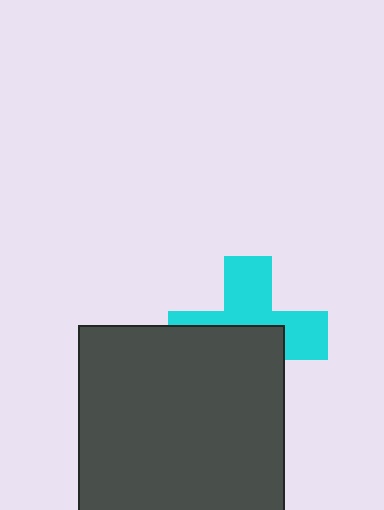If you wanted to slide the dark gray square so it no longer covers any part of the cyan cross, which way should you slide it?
Slide it down — that is the most direct way to separate the two shapes.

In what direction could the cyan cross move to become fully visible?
The cyan cross could move up. That would shift it out from behind the dark gray square entirely.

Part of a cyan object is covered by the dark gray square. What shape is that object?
It is a cross.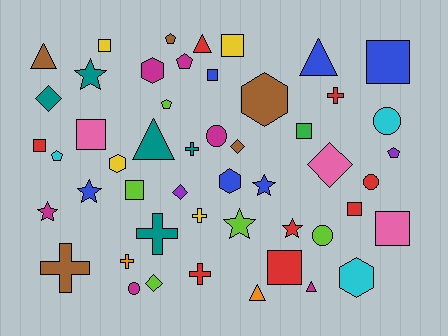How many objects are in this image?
There are 50 objects.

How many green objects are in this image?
There is 1 green object.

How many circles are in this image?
There are 5 circles.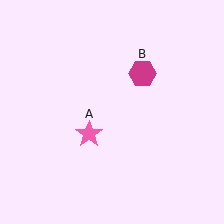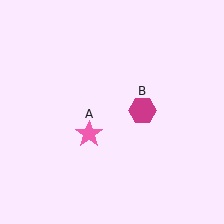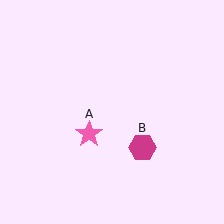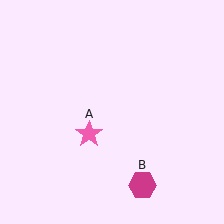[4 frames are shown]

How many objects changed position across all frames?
1 object changed position: magenta hexagon (object B).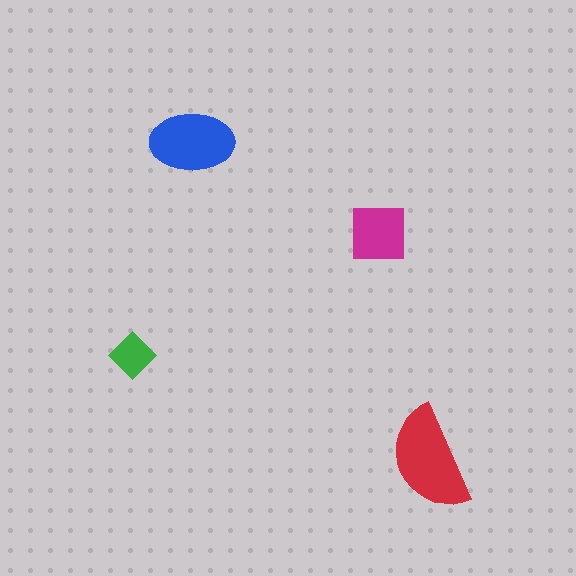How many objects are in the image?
There are 4 objects in the image.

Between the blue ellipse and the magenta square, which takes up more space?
The blue ellipse.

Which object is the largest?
The red semicircle.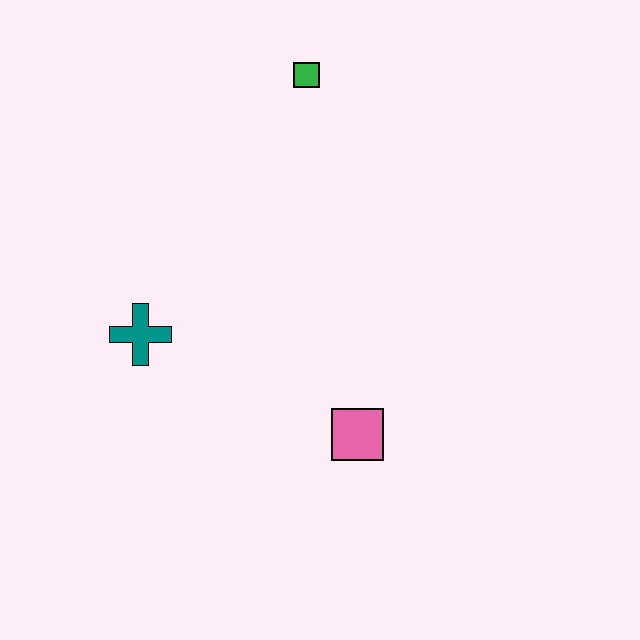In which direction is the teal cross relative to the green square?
The teal cross is below the green square.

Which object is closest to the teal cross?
The pink square is closest to the teal cross.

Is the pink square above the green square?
No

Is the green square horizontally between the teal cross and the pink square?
Yes